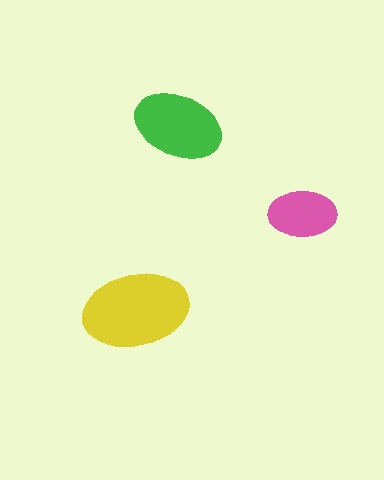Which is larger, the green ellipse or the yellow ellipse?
The yellow one.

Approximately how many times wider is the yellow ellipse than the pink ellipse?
About 1.5 times wider.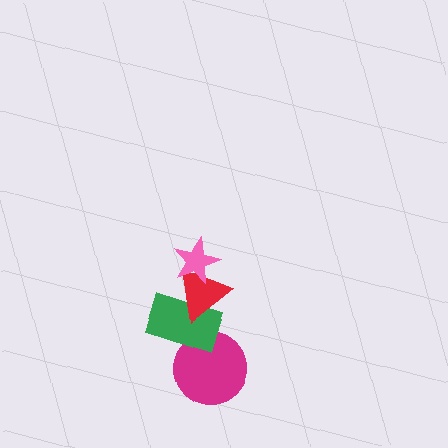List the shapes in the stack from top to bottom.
From top to bottom: the pink star, the red triangle, the green rectangle, the magenta circle.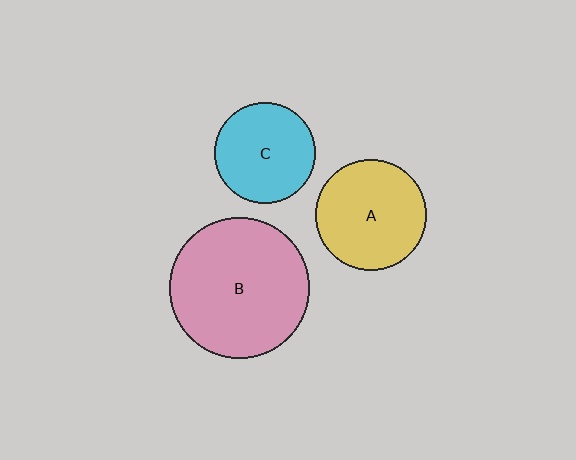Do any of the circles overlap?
No, none of the circles overlap.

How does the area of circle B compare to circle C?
Approximately 1.9 times.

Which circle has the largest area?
Circle B (pink).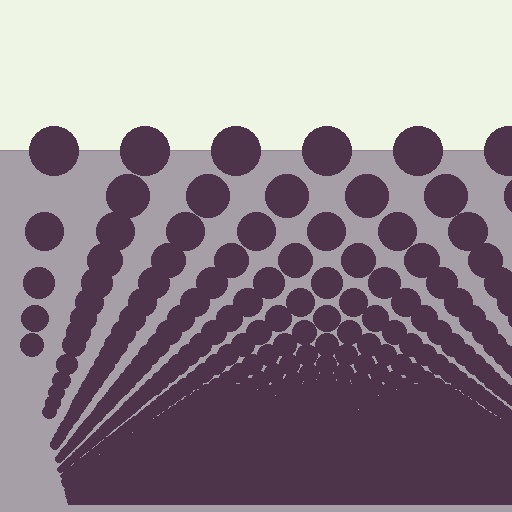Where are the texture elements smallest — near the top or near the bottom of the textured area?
Near the bottom.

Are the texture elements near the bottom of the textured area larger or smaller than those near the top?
Smaller. The gradient is inverted — elements near the bottom are smaller and denser.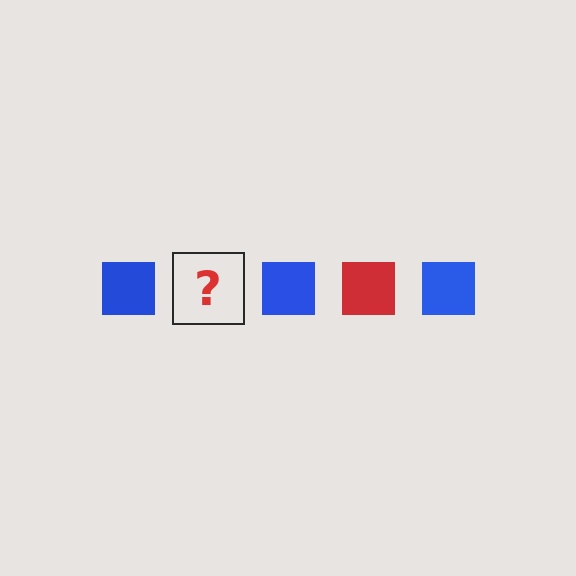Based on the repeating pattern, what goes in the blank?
The blank should be a red square.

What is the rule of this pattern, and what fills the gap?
The rule is that the pattern cycles through blue, red squares. The gap should be filled with a red square.